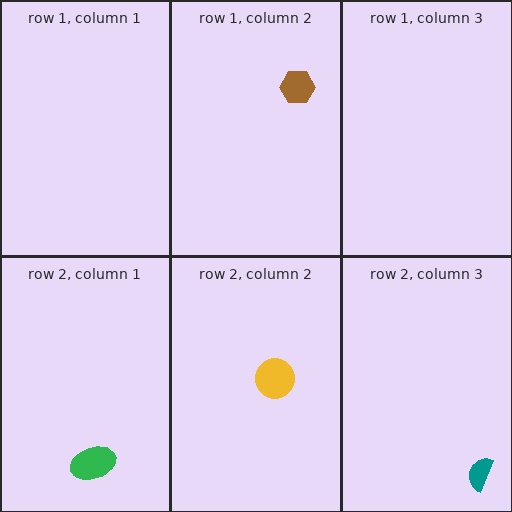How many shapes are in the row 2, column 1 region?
1.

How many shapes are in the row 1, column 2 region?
1.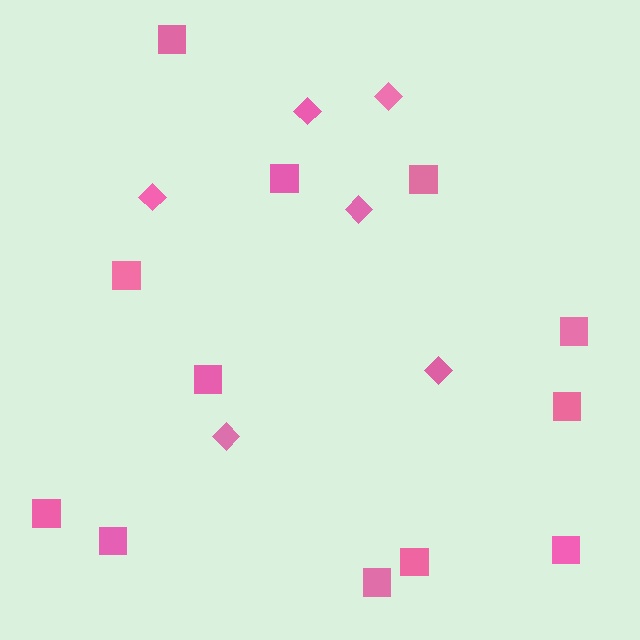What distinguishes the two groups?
There are 2 groups: one group of diamonds (6) and one group of squares (12).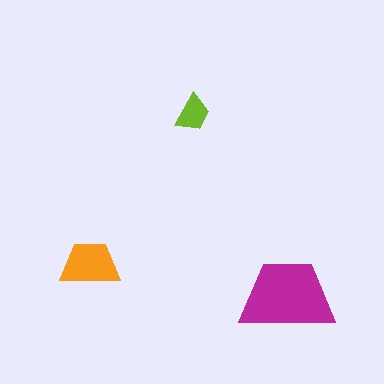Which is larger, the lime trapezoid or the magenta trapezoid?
The magenta one.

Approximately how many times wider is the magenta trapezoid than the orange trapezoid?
About 1.5 times wider.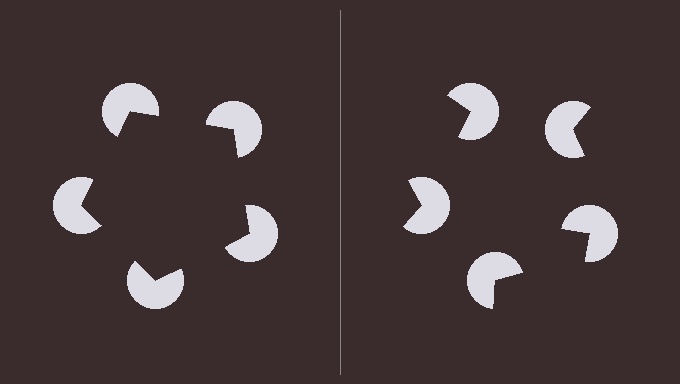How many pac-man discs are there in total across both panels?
10 — 5 on each side.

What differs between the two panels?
The pac-man discs are positioned identically on both sides; only the wedge orientations differ. On the left they align to a pentagon; on the right they are misaligned.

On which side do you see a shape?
An illusory pentagon appears on the left side. On the right side the wedge cuts are rotated, so no coherent shape forms.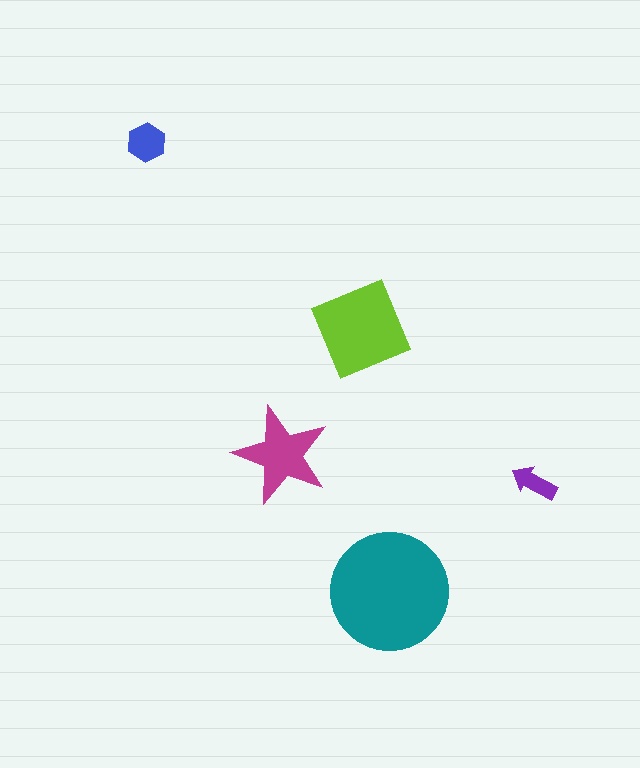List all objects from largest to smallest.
The teal circle, the lime square, the magenta star, the blue hexagon, the purple arrow.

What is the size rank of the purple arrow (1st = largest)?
5th.